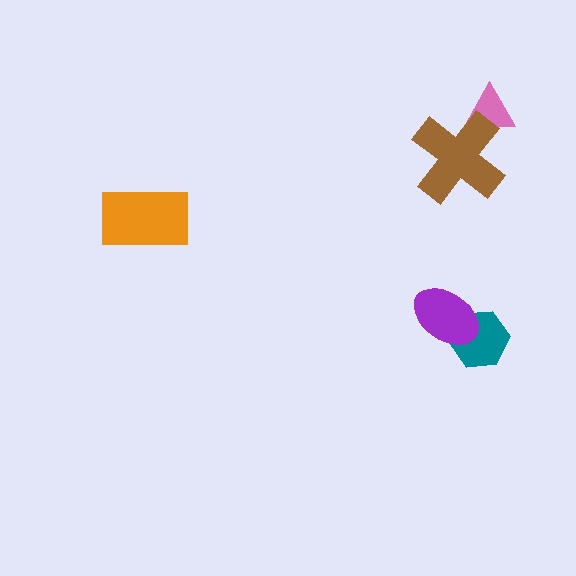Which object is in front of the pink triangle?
The brown cross is in front of the pink triangle.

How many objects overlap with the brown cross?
1 object overlaps with the brown cross.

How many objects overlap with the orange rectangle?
0 objects overlap with the orange rectangle.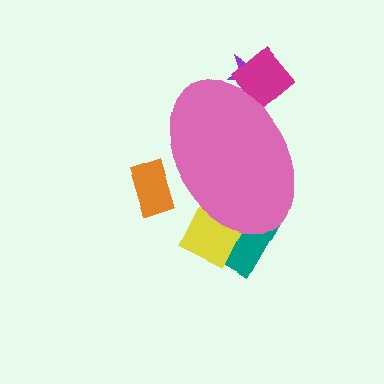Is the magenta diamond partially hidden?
Yes, the magenta diamond is partially hidden behind the pink ellipse.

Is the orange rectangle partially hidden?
Yes, the orange rectangle is partially hidden behind the pink ellipse.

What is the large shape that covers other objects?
A pink ellipse.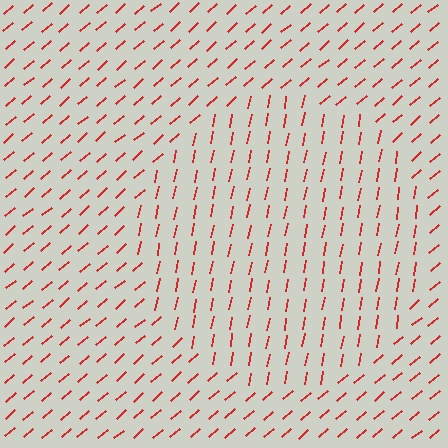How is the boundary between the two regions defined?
The boundary is defined purely by a change in line orientation (approximately 38 degrees difference). All lines are the same color and thickness.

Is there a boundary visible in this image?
Yes, there is a texture boundary formed by a change in line orientation.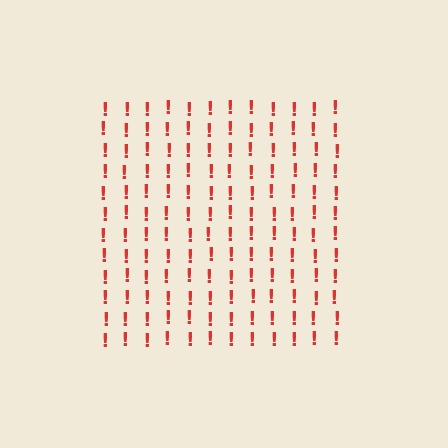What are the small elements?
The small elements are exclamation marks.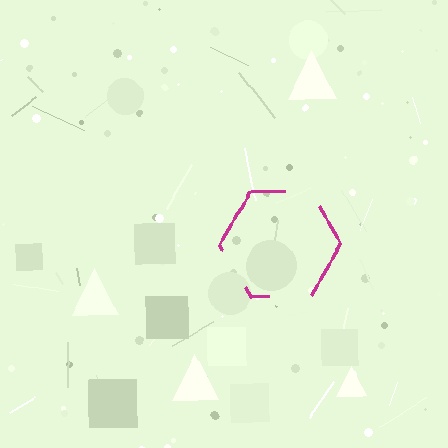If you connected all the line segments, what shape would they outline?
They would outline a hexagon.